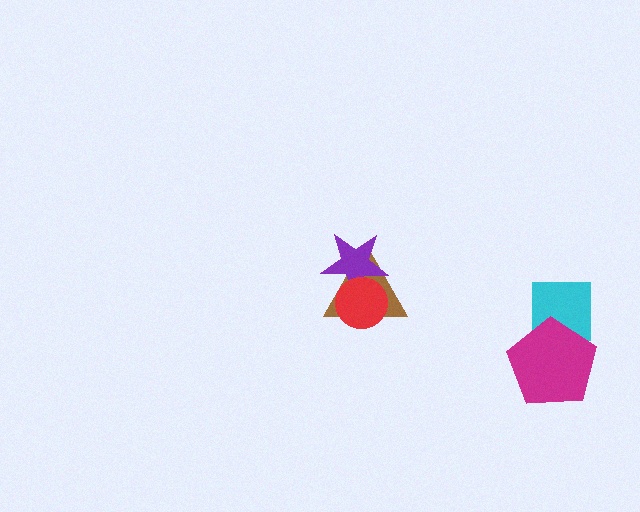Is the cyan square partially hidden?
Yes, it is partially covered by another shape.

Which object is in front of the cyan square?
The magenta pentagon is in front of the cyan square.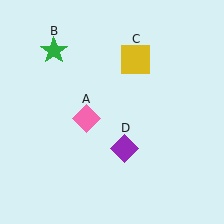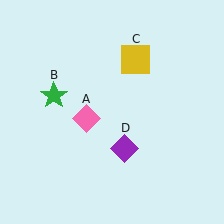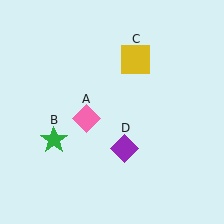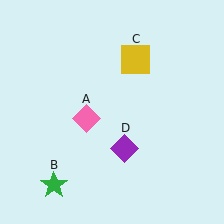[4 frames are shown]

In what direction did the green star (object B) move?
The green star (object B) moved down.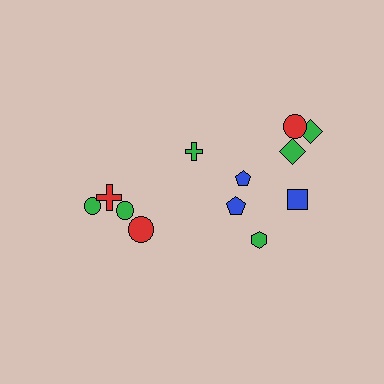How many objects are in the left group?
There are 5 objects.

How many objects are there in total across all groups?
There are 12 objects.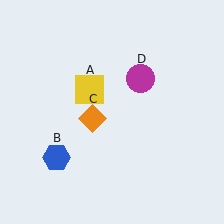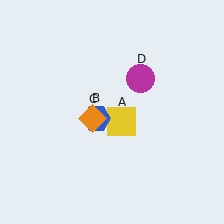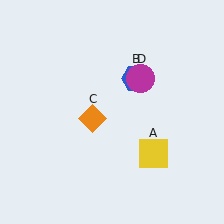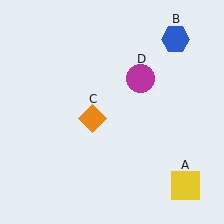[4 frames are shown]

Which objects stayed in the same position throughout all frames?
Orange diamond (object C) and magenta circle (object D) remained stationary.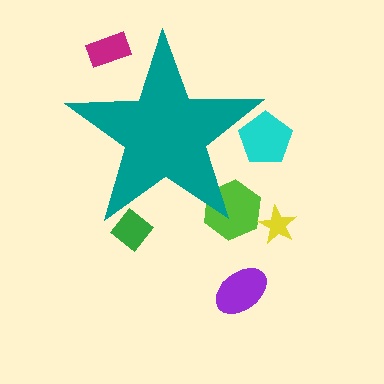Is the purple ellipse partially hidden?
No, the purple ellipse is fully visible.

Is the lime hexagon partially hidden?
Yes, the lime hexagon is partially hidden behind the teal star.